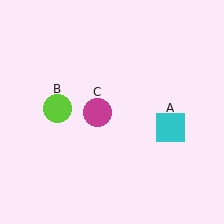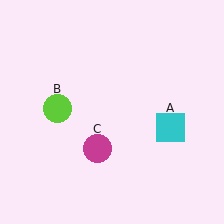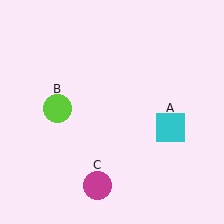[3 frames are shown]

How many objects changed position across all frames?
1 object changed position: magenta circle (object C).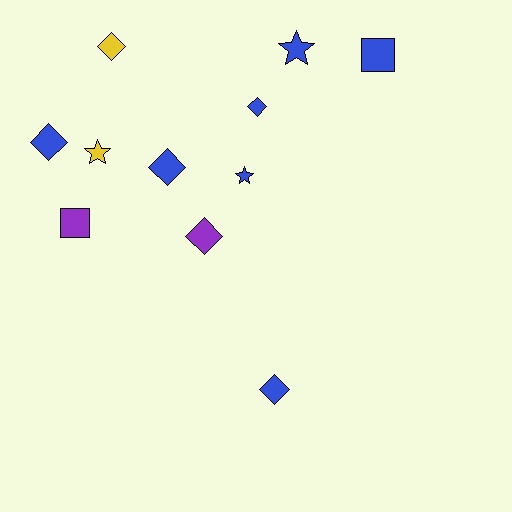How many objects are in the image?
There are 11 objects.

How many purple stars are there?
There are no purple stars.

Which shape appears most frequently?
Diamond, with 6 objects.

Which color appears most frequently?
Blue, with 7 objects.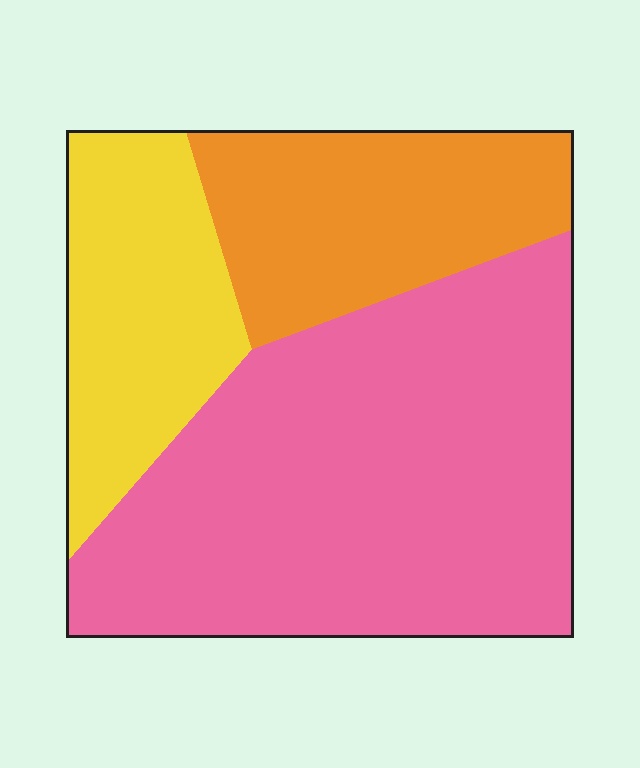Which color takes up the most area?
Pink, at roughly 55%.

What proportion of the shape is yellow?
Yellow takes up between a sixth and a third of the shape.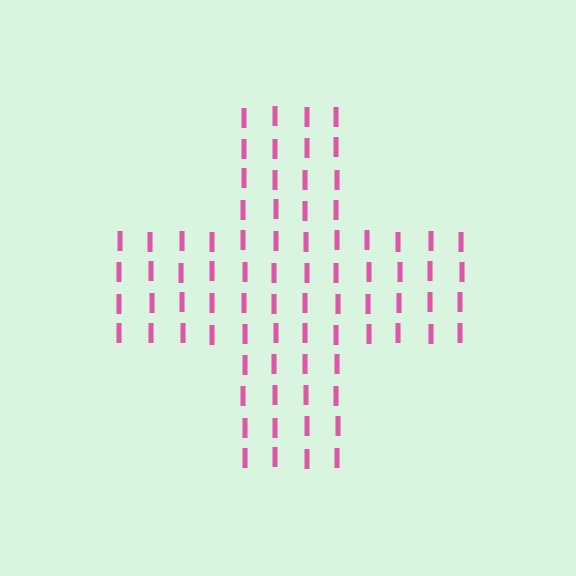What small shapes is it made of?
It is made of small letter I's.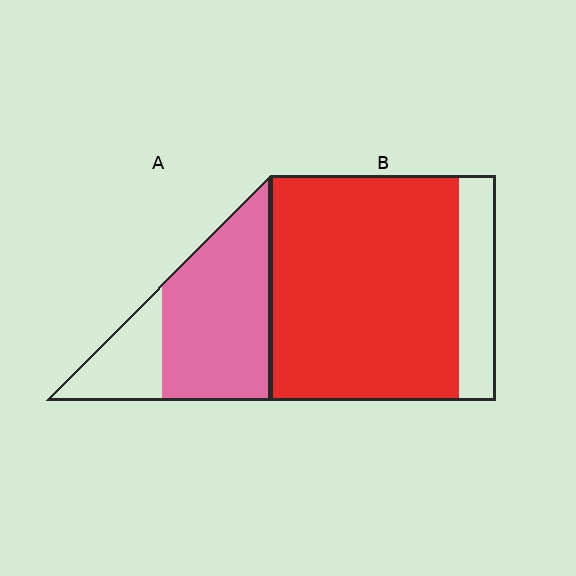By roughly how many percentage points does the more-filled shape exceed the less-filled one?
By roughly 10 percentage points (B over A).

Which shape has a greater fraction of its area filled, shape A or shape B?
Shape B.